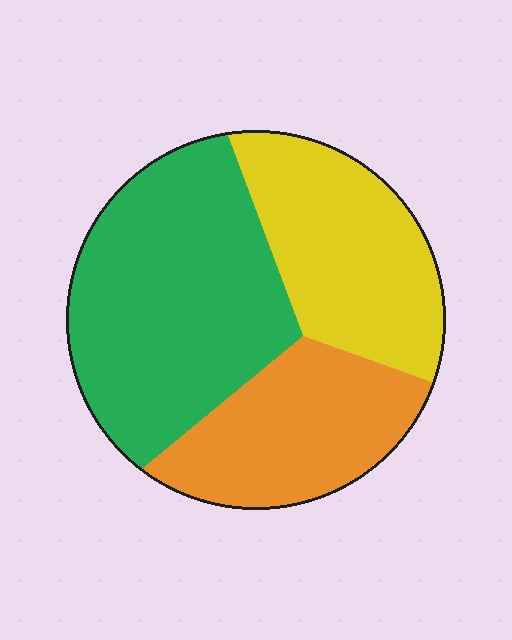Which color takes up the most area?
Green, at roughly 45%.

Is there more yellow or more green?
Green.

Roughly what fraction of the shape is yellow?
Yellow takes up between a quarter and a half of the shape.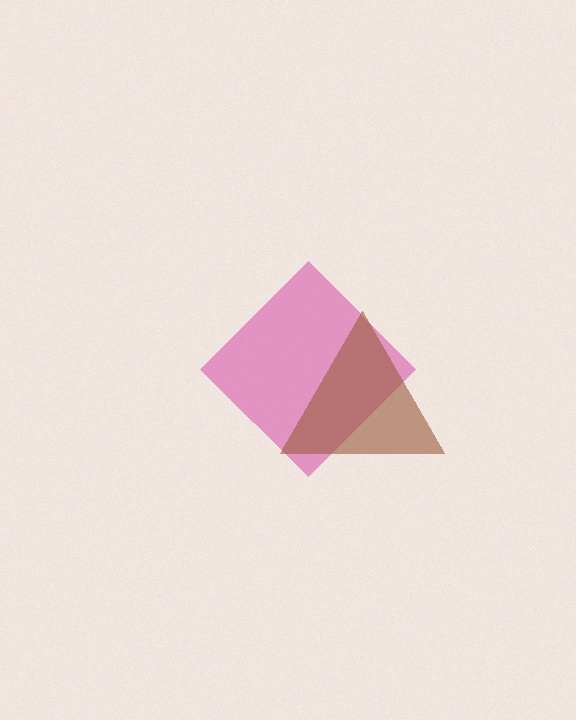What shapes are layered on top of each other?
The layered shapes are: a magenta diamond, a brown triangle.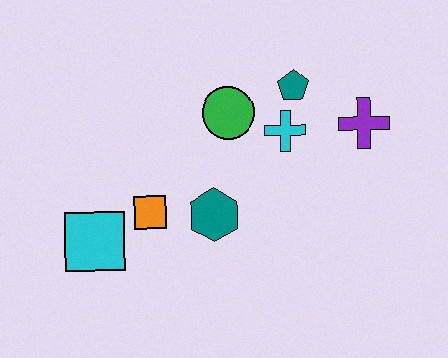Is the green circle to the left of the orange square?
No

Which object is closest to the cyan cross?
The teal pentagon is closest to the cyan cross.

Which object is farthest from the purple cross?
The cyan square is farthest from the purple cross.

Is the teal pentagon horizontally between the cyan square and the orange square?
No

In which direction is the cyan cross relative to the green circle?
The cyan cross is to the right of the green circle.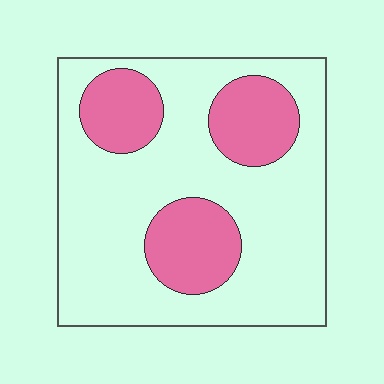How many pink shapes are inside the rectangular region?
3.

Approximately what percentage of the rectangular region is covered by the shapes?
Approximately 25%.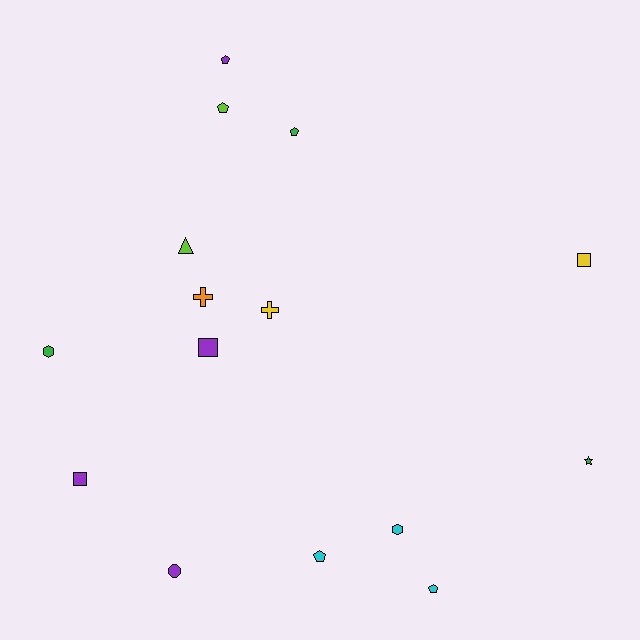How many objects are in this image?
There are 15 objects.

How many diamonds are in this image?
There are no diamonds.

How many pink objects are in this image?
There are no pink objects.